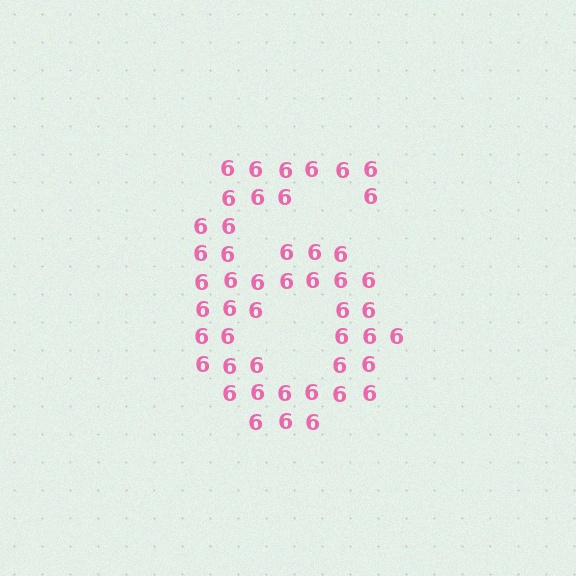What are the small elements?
The small elements are digit 6's.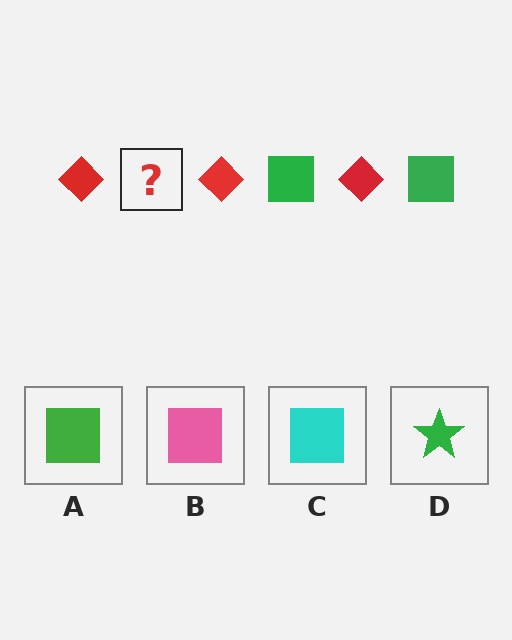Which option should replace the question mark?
Option A.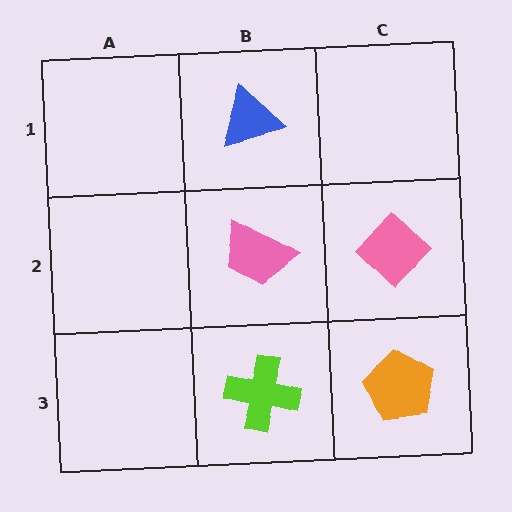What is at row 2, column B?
A pink trapezoid.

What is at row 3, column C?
An orange pentagon.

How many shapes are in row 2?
2 shapes.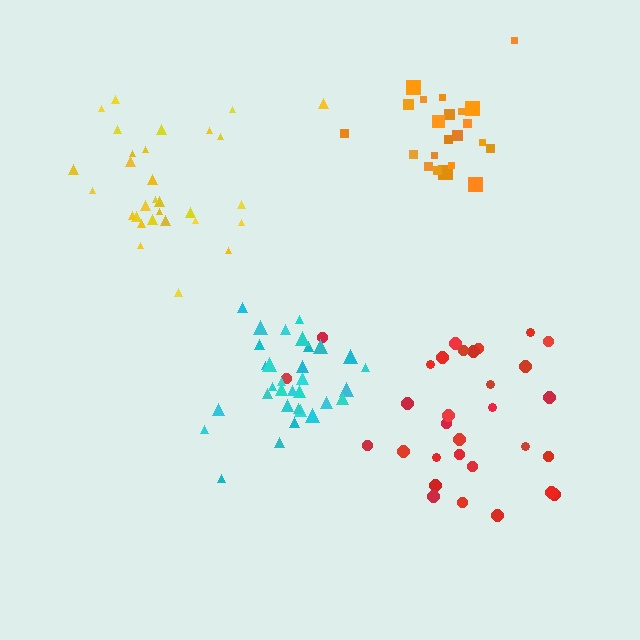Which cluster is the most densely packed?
Cyan.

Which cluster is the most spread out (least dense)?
Red.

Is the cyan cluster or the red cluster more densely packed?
Cyan.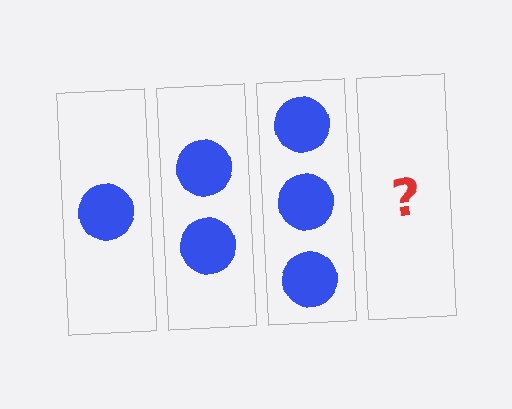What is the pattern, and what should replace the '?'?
The pattern is that each step adds one more circle. The '?' should be 4 circles.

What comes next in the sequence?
The next element should be 4 circles.